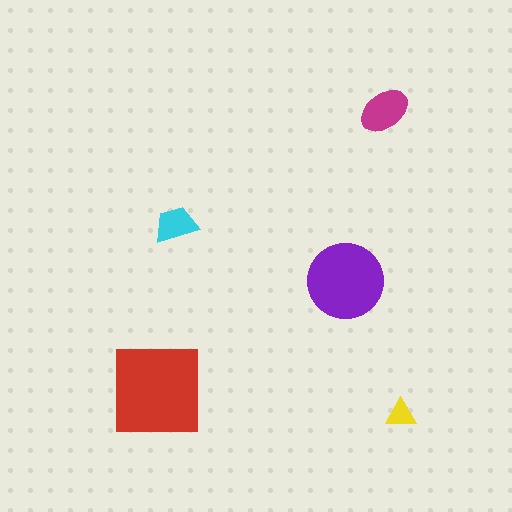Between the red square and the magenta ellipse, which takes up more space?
The red square.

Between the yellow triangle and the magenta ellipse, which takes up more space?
The magenta ellipse.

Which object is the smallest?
The yellow triangle.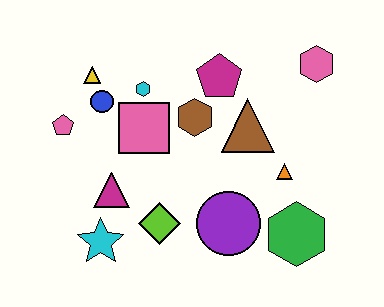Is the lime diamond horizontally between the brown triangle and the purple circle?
No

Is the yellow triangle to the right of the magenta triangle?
No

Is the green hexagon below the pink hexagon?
Yes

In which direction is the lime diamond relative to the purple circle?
The lime diamond is to the left of the purple circle.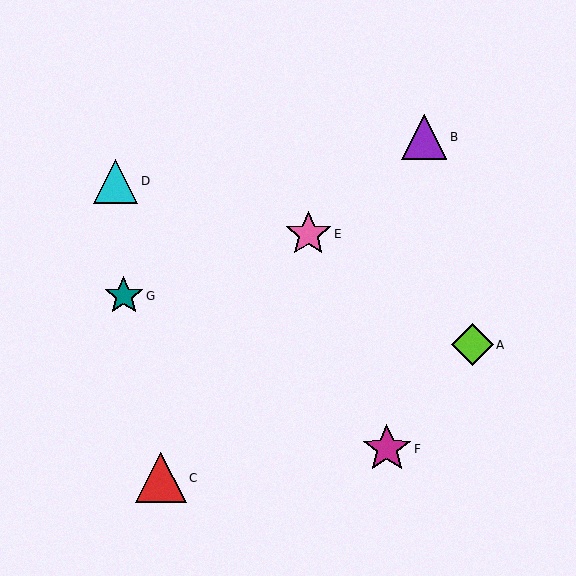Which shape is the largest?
The red triangle (labeled C) is the largest.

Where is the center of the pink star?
The center of the pink star is at (308, 234).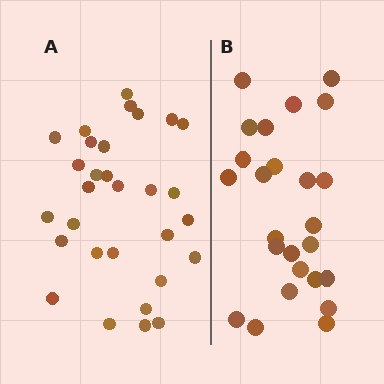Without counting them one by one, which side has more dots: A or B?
Region A (the left region) has more dots.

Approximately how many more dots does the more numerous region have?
Region A has about 5 more dots than region B.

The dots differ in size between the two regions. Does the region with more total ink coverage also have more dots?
No. Region B has more total ink coverage because its dots are larger, but region A actually contains more individual dots. Total area can be misleading — the number of items is what matters here.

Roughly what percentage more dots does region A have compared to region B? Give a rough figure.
About 20% more.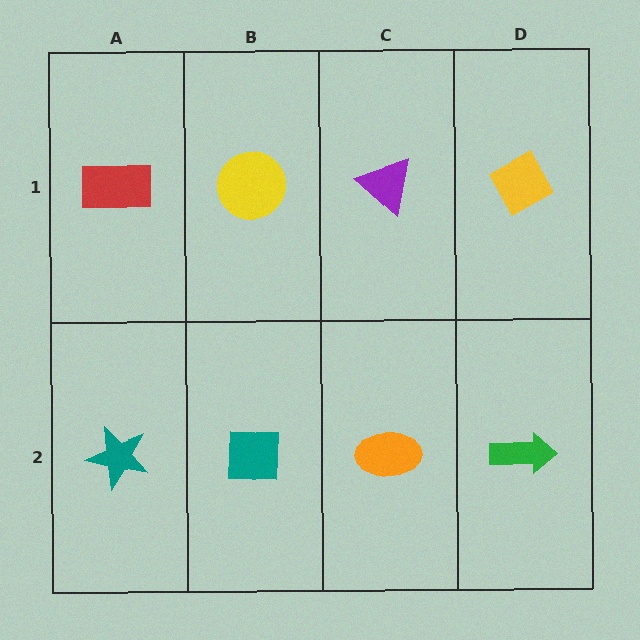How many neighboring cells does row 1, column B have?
3.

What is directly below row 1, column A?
A teal star.